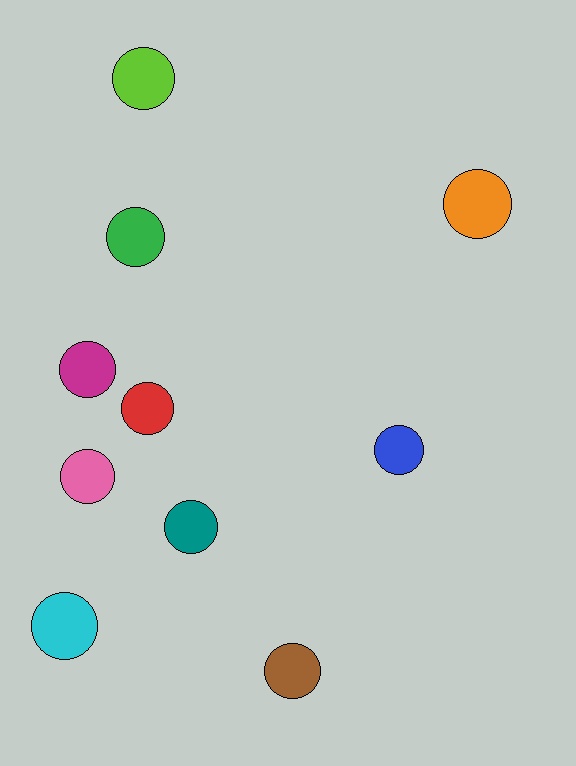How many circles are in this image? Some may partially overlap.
There are 10 circles.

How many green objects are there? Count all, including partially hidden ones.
There is 1 green object.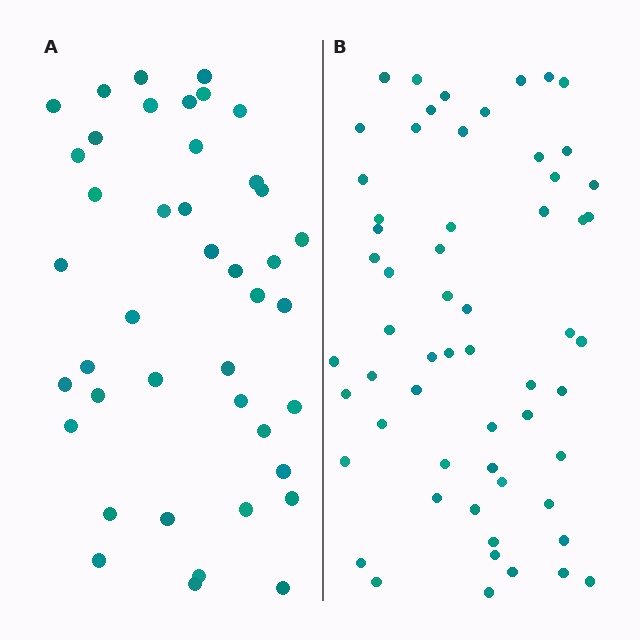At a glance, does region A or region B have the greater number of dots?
Region B (the right region) has more dots.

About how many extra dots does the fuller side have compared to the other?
Region B has approximately 15 more dots than region A.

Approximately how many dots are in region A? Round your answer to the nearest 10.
About 40 dots. (The exact count is 42, which rounds to 40.)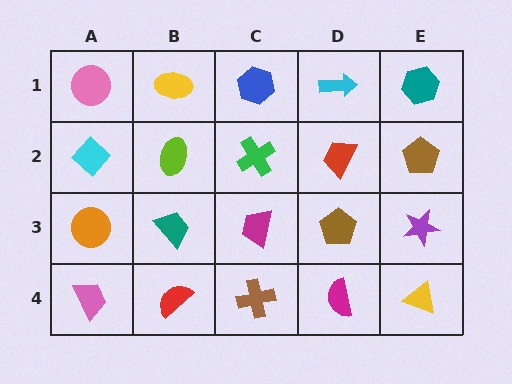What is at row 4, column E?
A yellow triangle.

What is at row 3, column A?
An orange circle.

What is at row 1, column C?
A blue hexagon.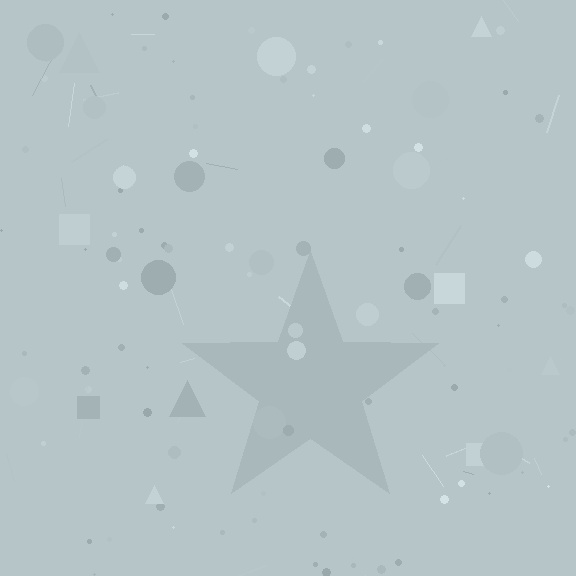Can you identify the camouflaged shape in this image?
The camouflaged shape is a star.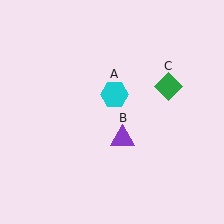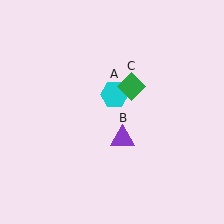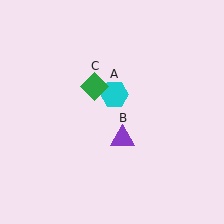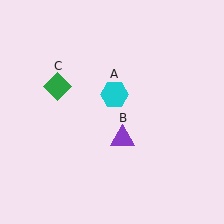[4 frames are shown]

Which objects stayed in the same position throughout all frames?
Cyan hexagon (object A) and purple triangle (object B) remained stationary.